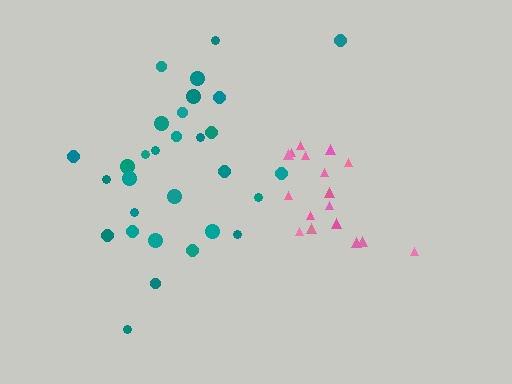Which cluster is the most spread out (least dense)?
Teal.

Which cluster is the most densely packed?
Pink.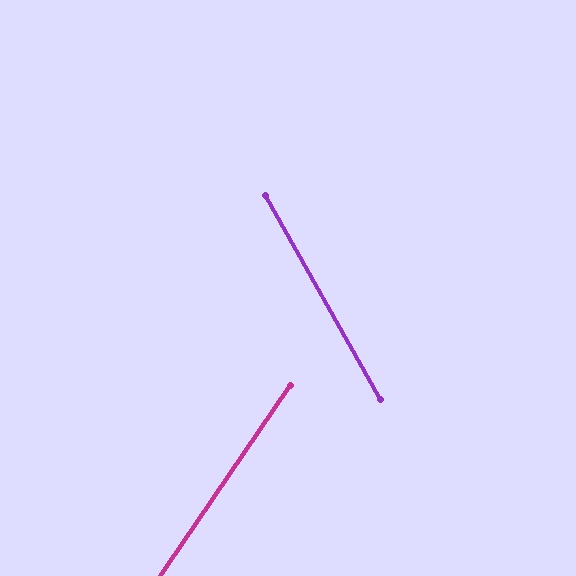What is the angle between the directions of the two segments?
Approximately 64 degrees.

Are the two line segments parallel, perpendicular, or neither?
Neither parallel nor perpendicular — they differ by about 64°.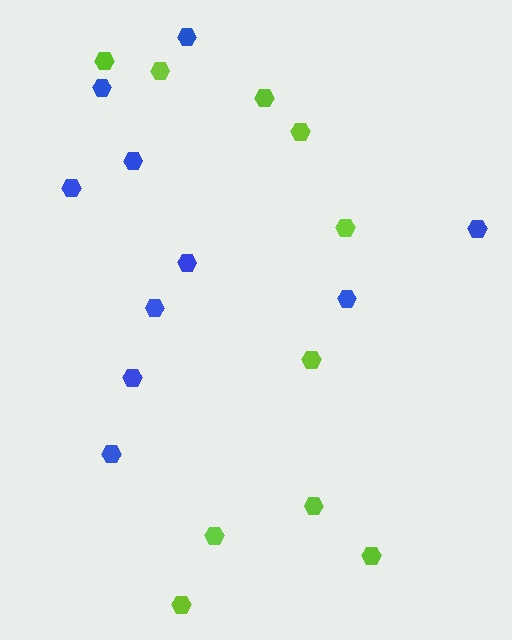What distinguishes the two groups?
There are 2 groups: one group of blue hexagons (10) and one group of lime hexagons (10).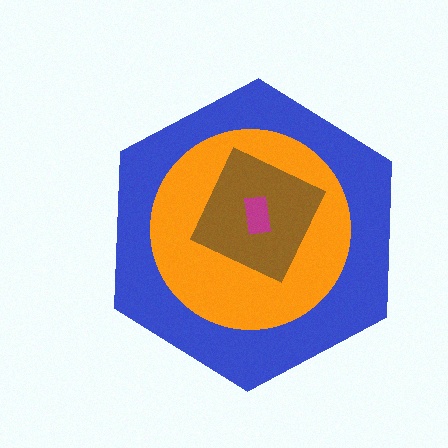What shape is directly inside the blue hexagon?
The orange circle.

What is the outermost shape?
The blue hexagon.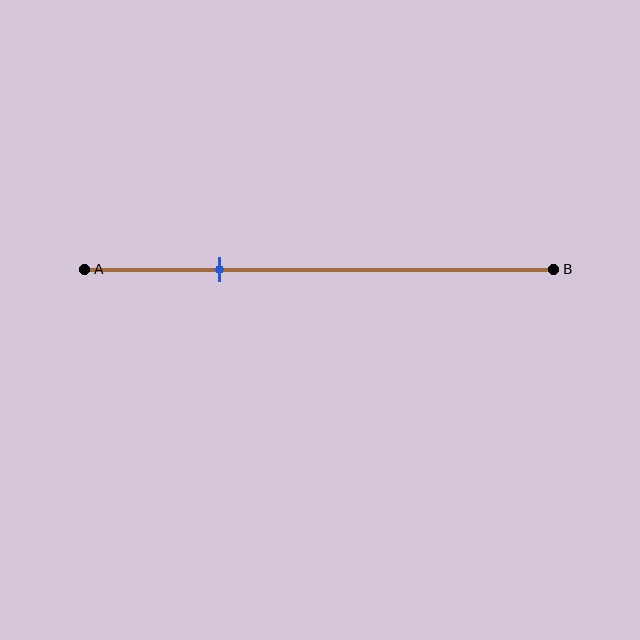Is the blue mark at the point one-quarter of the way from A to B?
No, the mark is at about 30% from A, not at the 25% one-quarter point.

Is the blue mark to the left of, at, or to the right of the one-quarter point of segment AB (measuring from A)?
The blue mark is to the right of the one-quarter point of segment AB.